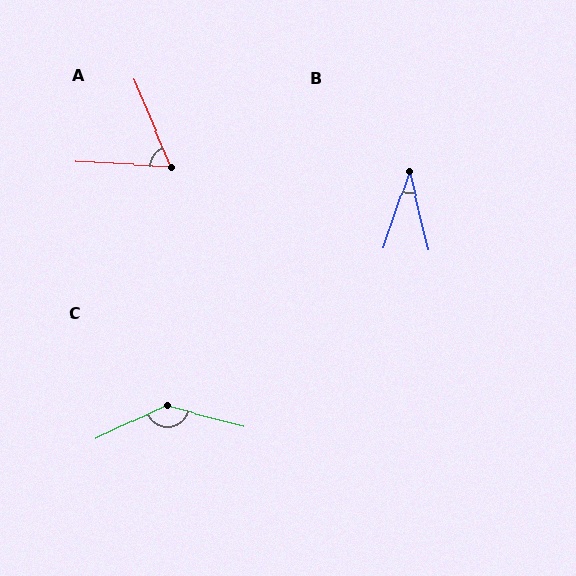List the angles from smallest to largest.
B (32°), A (64°), C (140°).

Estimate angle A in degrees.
Approximately 64 degrees.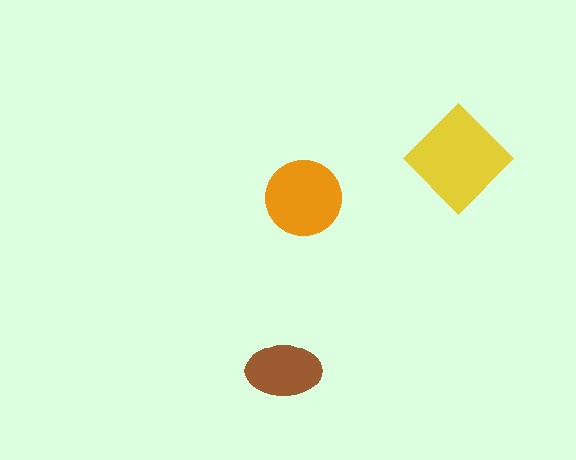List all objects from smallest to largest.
The brown ellipse, the orange circle, the yellow diamond.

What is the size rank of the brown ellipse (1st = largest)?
3rd.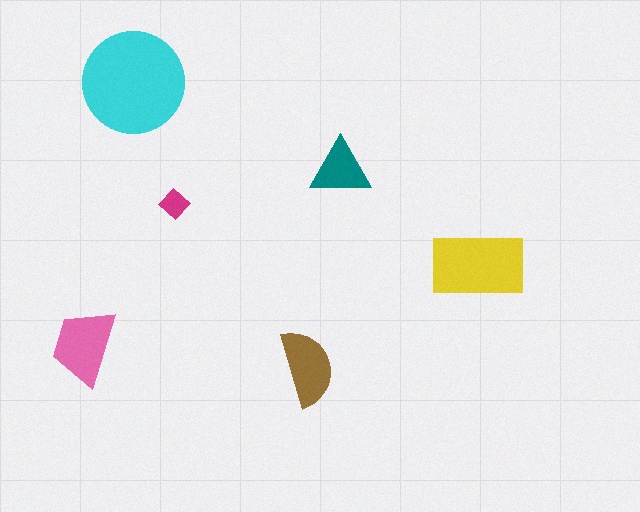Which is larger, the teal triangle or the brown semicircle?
The brown semicircle.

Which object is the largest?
The cyan circle.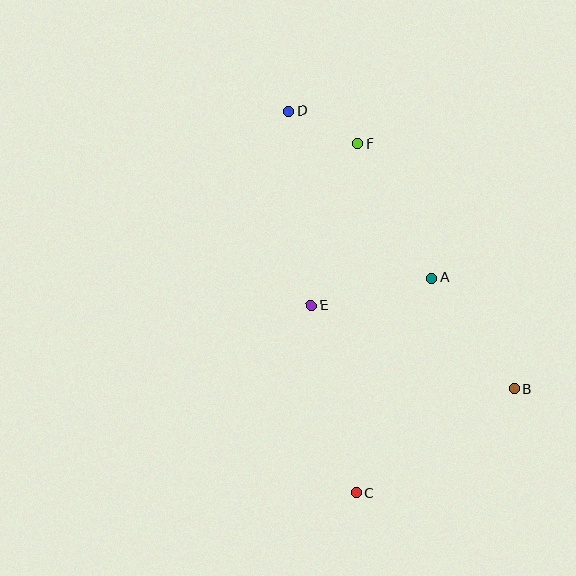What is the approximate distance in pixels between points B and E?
The distance between B and E is approximately 219 pixels.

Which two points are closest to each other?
Points D and F are closest to each other.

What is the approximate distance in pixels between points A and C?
The distance between A and C is approximately 228 pixels.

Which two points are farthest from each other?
Points C and D are farthest from each other.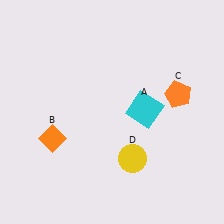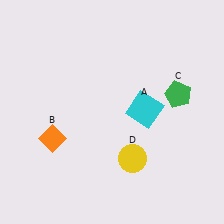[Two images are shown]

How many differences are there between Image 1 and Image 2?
There is 1 difference between the two images.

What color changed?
The pentagon (C) changed from orange in Image 1 to green in Image 2.